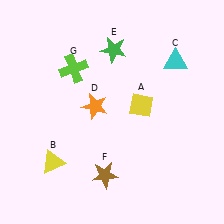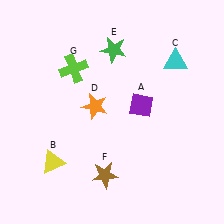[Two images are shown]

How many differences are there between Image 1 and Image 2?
There is 1 difference between the two images.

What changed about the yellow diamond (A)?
In Image 1, A is yellow. In Image 2, it changed to purple.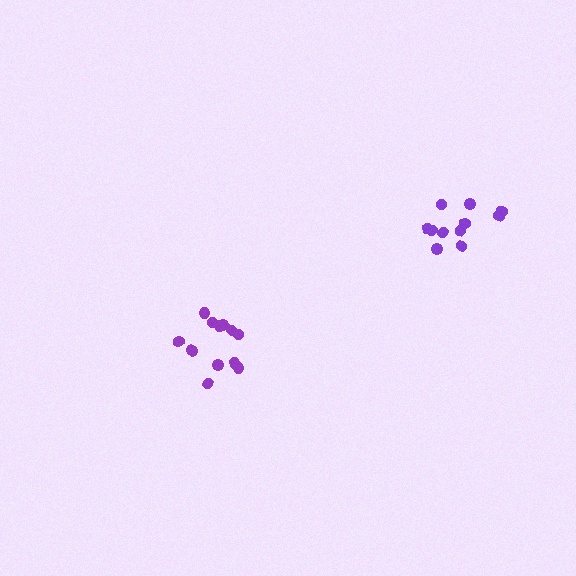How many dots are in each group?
Group 1: 11 dots, Group 2: 12 dots (23 total).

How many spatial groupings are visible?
There are 2 spatial groupings.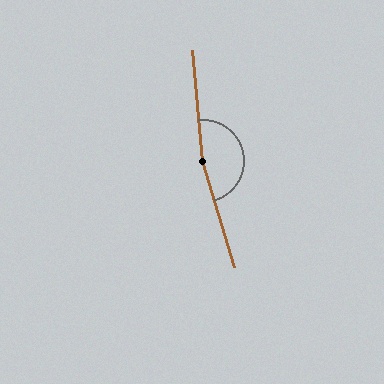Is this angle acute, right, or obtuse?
It is obtuse.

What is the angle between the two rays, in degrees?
Approximately 169 degrees.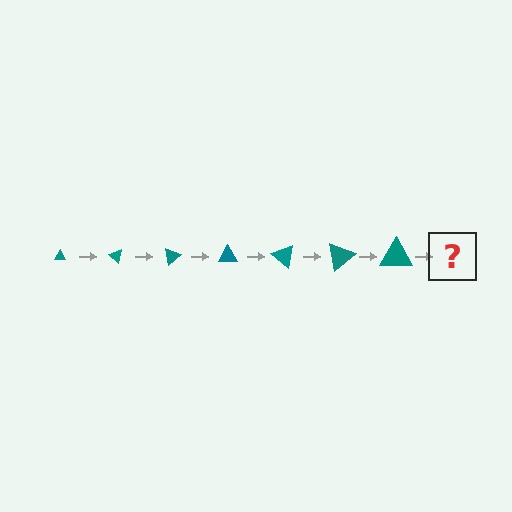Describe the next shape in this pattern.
It should be a triangle, larger than the previous one and rotated 280 degrees from the start.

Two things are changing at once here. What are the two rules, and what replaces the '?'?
The two rules are that the triangle grows larger each step and it rotates 40 degrees each step. The '?' should be a triangle, larger than the previous one and rotated 280 degrees from the start.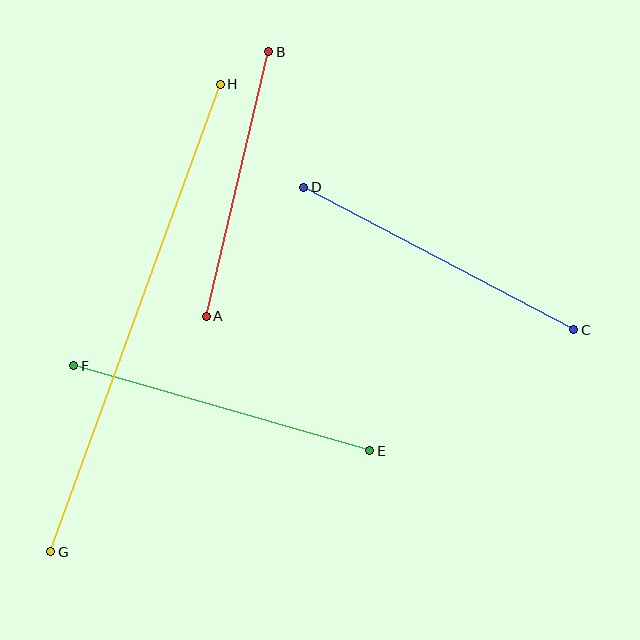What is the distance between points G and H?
The distance is approximately 497 pixels.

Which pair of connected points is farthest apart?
Points G and H are farthest apart.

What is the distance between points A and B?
The distance is approximately 272 pixels.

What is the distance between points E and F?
The distance is approximately 308 pixels.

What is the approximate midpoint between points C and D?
The midpoint is at approximately (439, 259) pixels.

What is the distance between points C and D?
The distance is approximately 305 pixels.